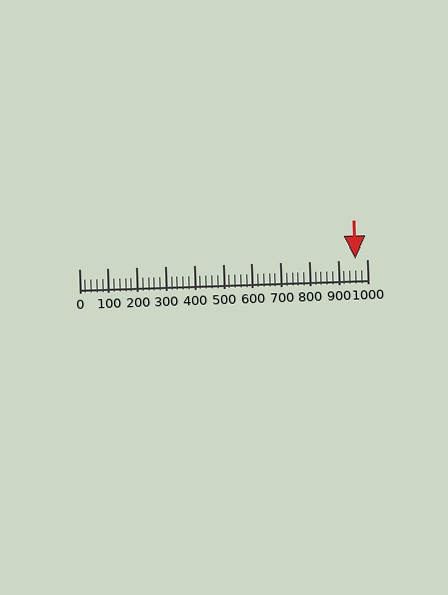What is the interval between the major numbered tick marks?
The major tick marks are spaced 100 units apart.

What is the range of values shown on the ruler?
The ruler shows values from 0 to 1000.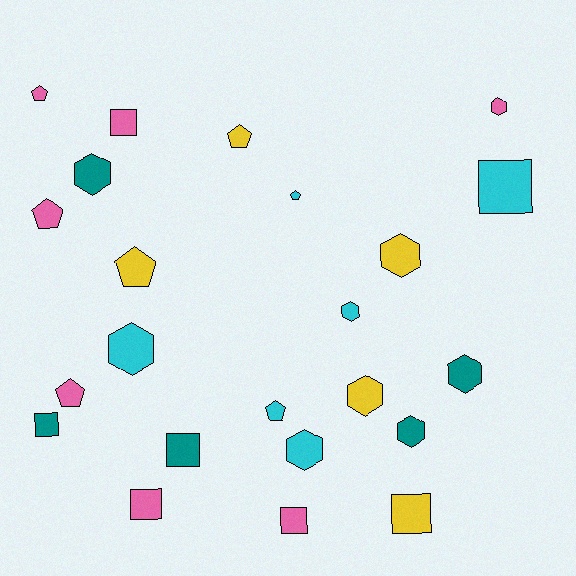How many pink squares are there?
There are 3 pink squares.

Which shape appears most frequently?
Hexagon, with 9 objects.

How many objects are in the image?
There are 23 objects.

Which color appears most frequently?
Pink, with 7 objects.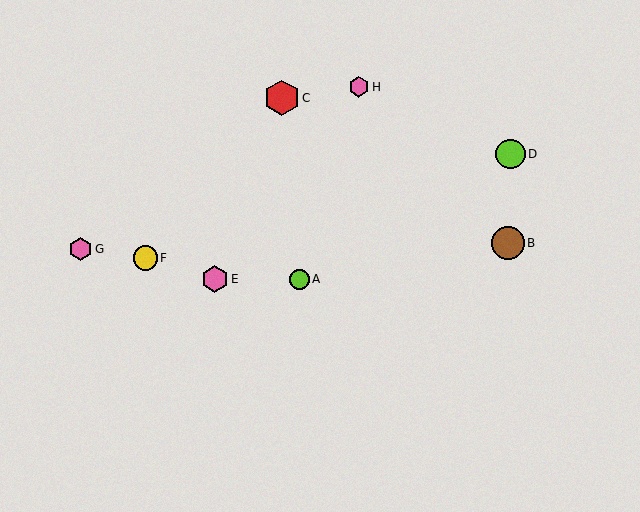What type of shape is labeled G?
Shape G is a pink hexagon.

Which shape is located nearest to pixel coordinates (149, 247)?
The yellow circle (labeled F) at (145, 258) is nearest to that location.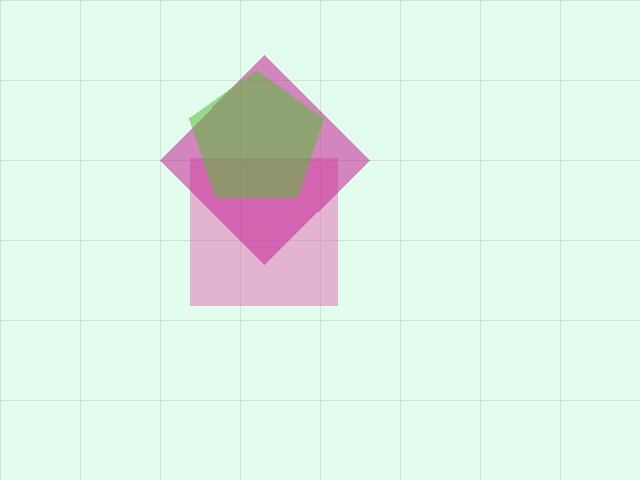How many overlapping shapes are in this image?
There are 3 overlapping shapes in the image.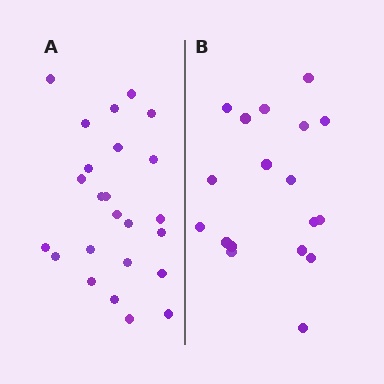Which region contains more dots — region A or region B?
Region A (the left region) has more dots.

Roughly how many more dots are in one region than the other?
Region A has about 6 more dots than region B.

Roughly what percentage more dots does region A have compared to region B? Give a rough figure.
About 35% more.